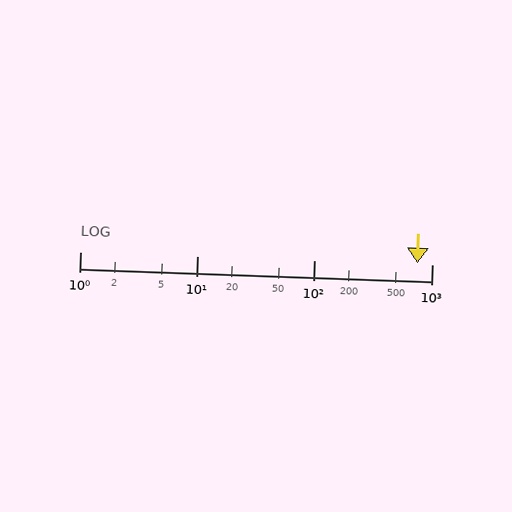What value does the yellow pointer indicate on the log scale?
The pointer indicates approximately 750.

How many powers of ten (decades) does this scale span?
The scale spans 3 decades, from 1 to 1000.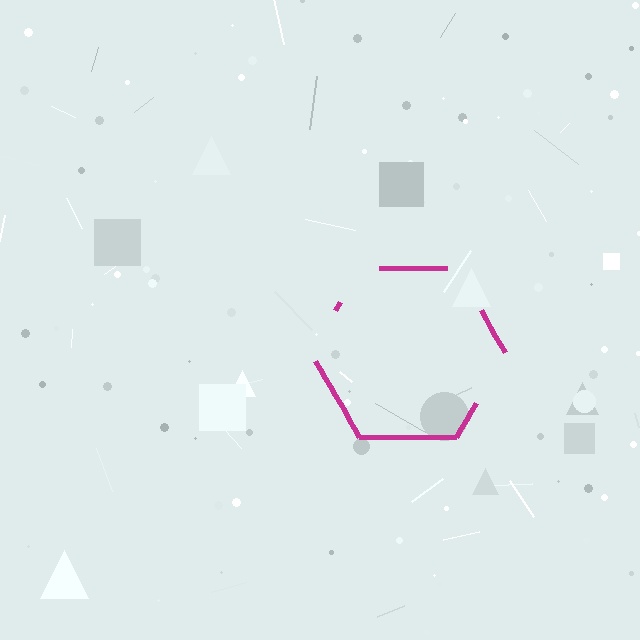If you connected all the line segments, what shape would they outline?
They would outline a hexagon.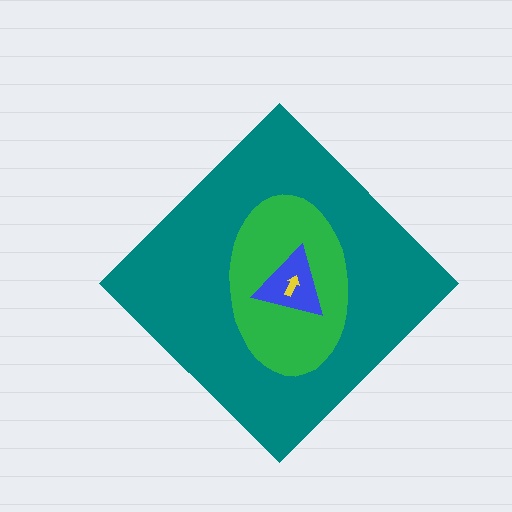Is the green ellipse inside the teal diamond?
Yes.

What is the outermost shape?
The teal diamond.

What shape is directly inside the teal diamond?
The green ellipse.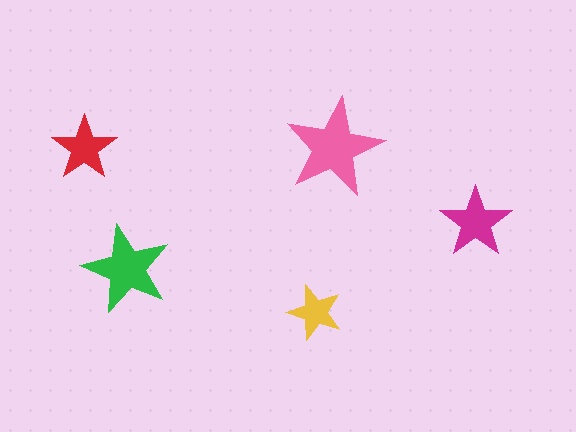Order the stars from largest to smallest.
the pink one, the green one, the magenta one, the red one, the yellow one.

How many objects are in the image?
There are 5 objects in the image.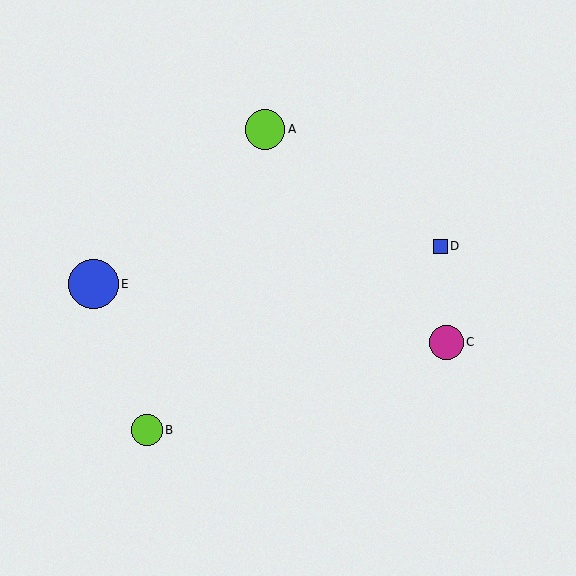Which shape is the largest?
The blue circle (labeled E) is the largest.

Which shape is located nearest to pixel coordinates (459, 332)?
The magenta circle (labeled C) at (446, 342) is nearest to that location.